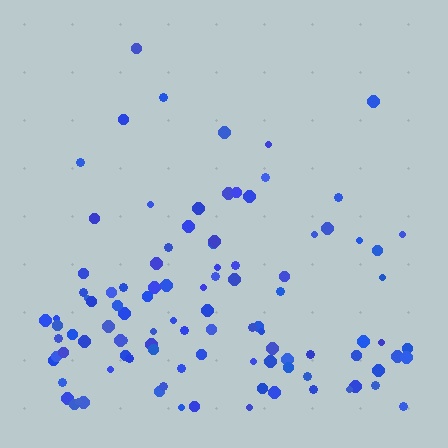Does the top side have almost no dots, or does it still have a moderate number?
Still a moderate number, just noticeably fewer than the bottom.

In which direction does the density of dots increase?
From top to bottom, with the bottom side densest.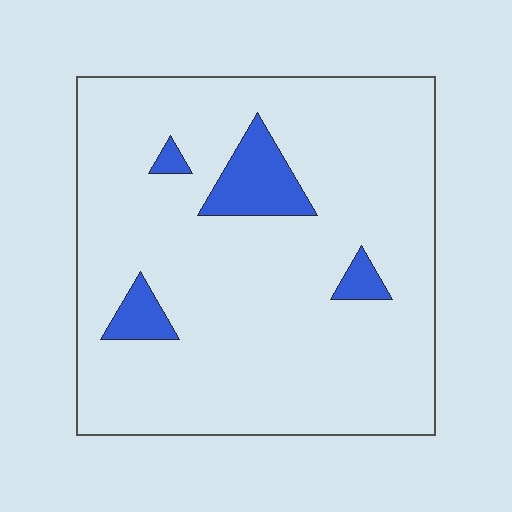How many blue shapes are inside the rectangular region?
4.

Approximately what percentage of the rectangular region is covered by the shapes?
Approximately 10%.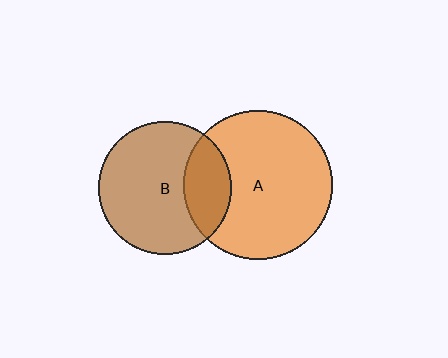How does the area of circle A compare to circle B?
Approximately 1.2 times.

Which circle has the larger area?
Circle A (orange).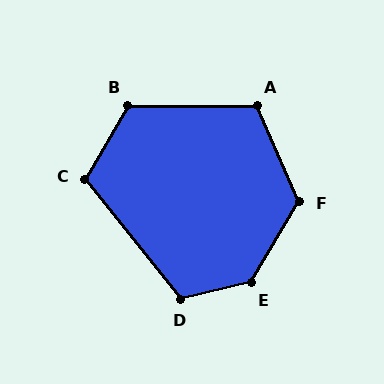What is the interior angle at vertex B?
Approximately 120 degrees (obtuse).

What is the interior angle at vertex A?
Approximately 114 degrees (obtuse).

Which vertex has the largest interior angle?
E, at approximately 135 degrees.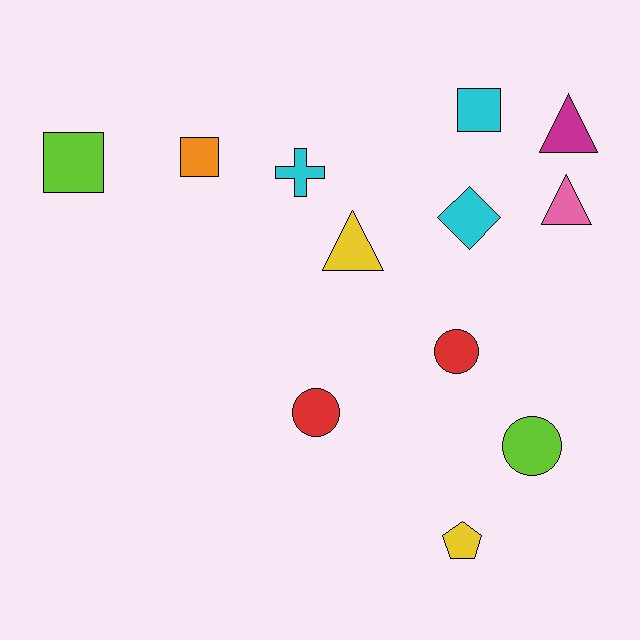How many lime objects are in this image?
There are 2 lime objects.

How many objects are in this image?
There are 12 objects.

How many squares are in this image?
There are 3 squares.